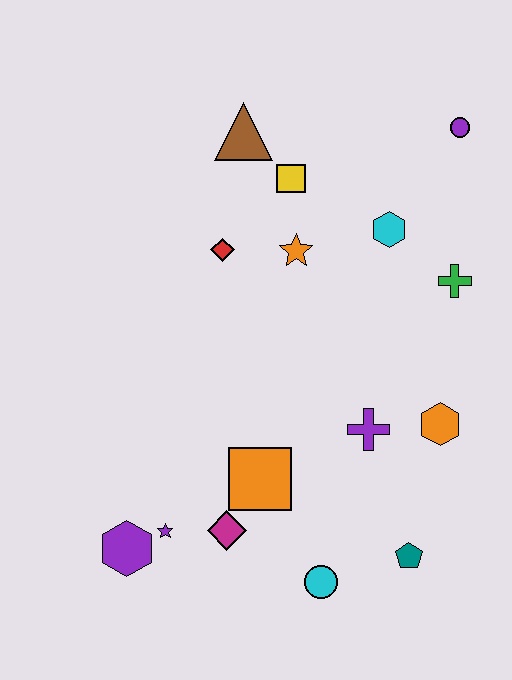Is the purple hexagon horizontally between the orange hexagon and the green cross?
No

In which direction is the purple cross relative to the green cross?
The purple cross is below the green cross.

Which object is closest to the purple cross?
The orange hexagon is closest to the purple cross.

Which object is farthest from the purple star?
The purple circle is farthest from the purple star.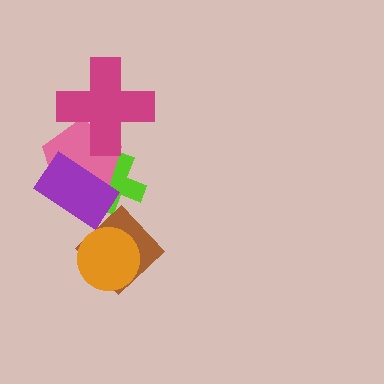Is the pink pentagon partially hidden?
Yes, it is partially covered by another shape.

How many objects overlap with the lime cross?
2 objects overlap with the lime cross.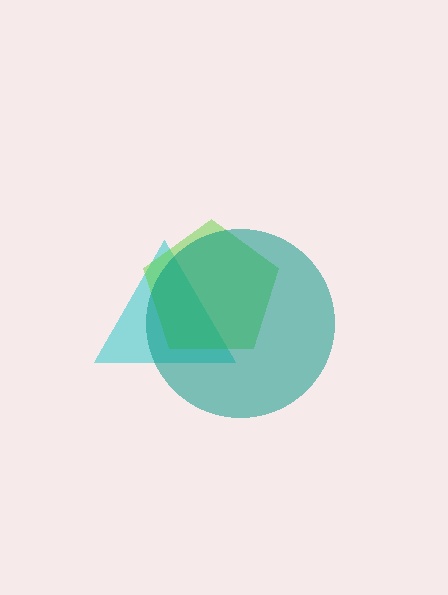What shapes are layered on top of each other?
The layered shapes are: a cyan triangle, a lime pentagon, a teal circle.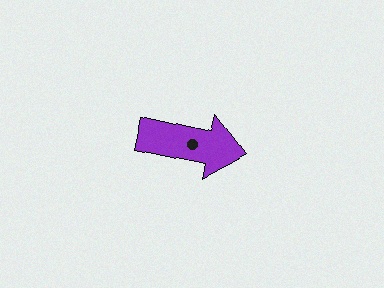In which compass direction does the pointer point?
East.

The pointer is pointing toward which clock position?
Roughly 3 o'clock.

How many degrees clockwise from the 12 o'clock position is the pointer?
Approximately 102 degrees.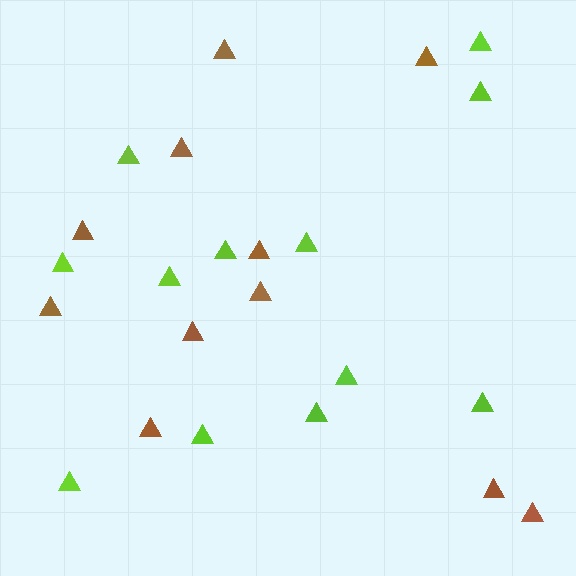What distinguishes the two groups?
There are 2 groups: one group of lime triangles (12) and one group of brown triangles (11).